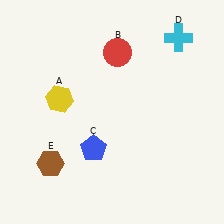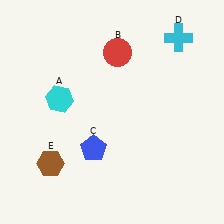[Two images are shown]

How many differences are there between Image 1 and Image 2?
There is 1 difference between the two images.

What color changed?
The hexagon (A) changed from yellow in Image 1 to cyan in Image 2.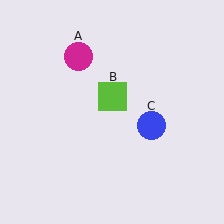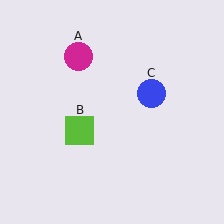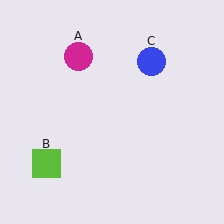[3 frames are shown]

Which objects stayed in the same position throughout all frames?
Magenta circle (object A) remained stationary.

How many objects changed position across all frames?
2 objects changed position: lime square (object B), blue circle (object C).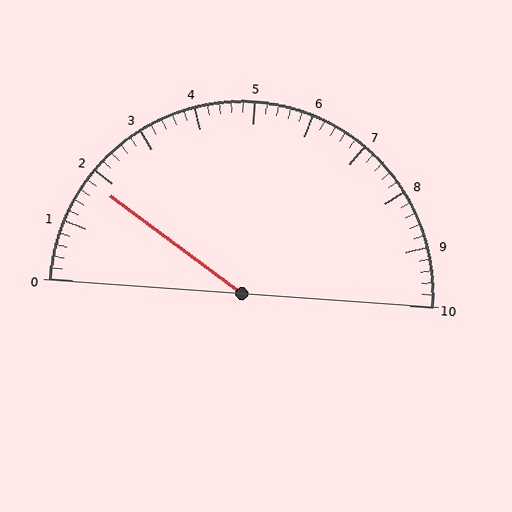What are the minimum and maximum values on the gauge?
The gauge ranges from 0 to 10.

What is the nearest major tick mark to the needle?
The nearest major tick mark is 2.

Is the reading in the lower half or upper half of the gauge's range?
The reading is in the lower half of the range (0 to 10).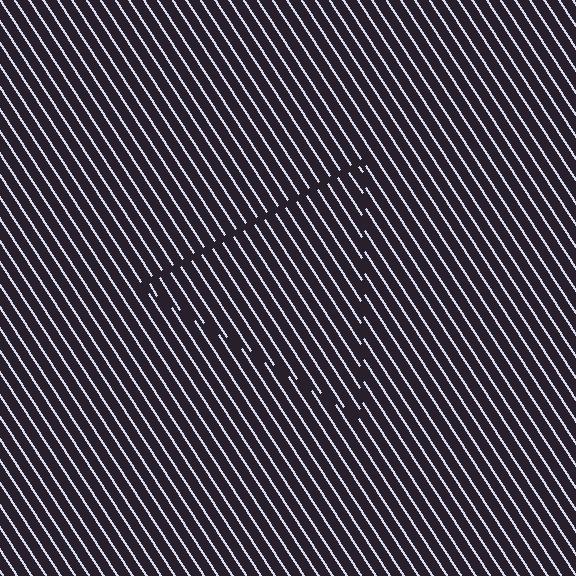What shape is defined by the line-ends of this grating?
An illusory triangle. The interior of the shape contains the same grating, shifted by half a period — the contour is defined by the phase discontinuity where line-ends from the inner and outer gratings abut.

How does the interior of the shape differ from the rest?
The interior of the shape contains the same grating, shifted by half a period — the contour is defined by the phase discontinuity where line-ends from the inner and outer gratings abut.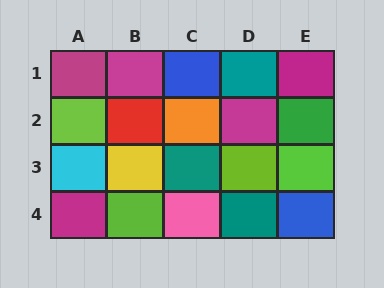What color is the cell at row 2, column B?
Red.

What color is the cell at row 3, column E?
Lime.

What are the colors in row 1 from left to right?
Magenta, magenta, blue, teal, magenta.